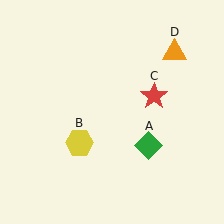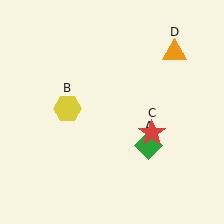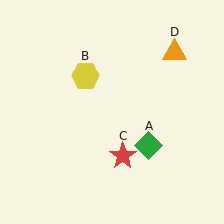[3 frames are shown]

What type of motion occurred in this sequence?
The yellow hexagon (object B), red star (object C) rotated clockwise around the center of the scene.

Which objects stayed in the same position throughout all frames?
Green diamond (object A) and orange triangle (object D) remained stationary.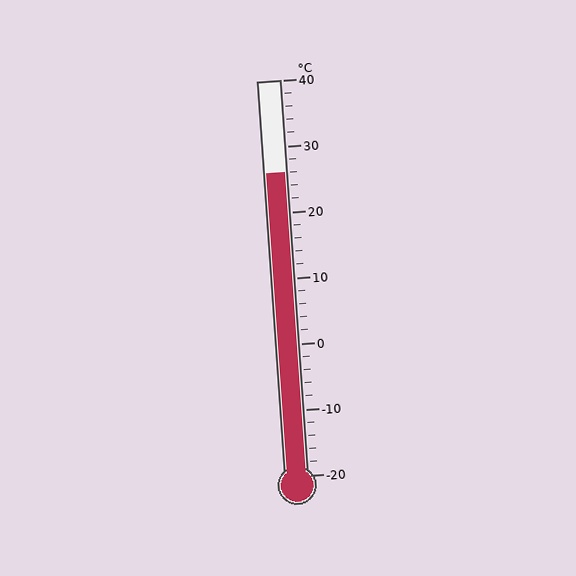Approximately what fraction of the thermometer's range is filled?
The thermometer is filled to approximately 75% of its range.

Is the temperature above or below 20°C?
The temperature is above 20°C.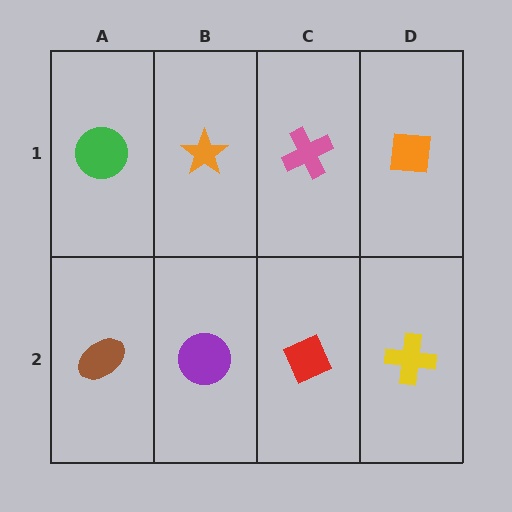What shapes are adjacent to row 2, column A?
A green circle (row 1, column A), a purple circle (row 2, column B).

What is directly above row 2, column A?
A green circle.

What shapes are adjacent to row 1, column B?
A purple circle (row 2, column B), a green circle (row 1, column A), a pink cross (row 1, column C).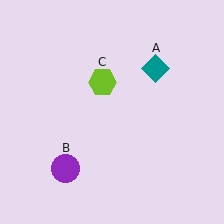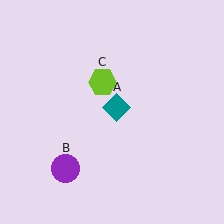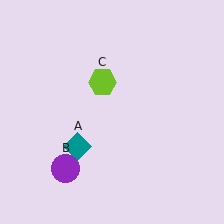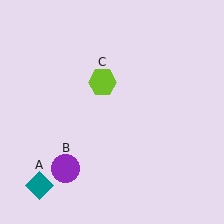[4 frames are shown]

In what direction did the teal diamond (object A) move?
The teal diamond (object A) moved down and to the left.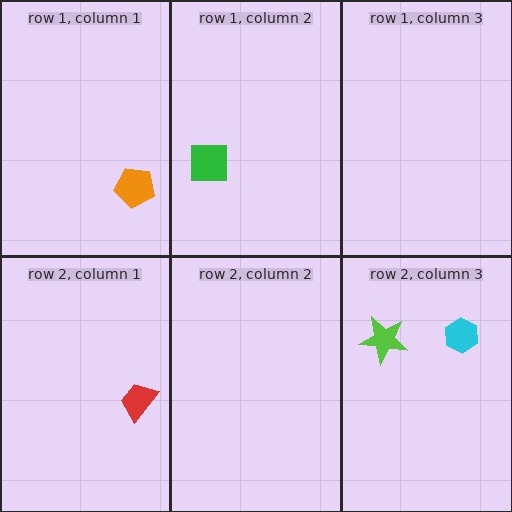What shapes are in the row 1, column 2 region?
The green square.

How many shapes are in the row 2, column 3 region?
2.